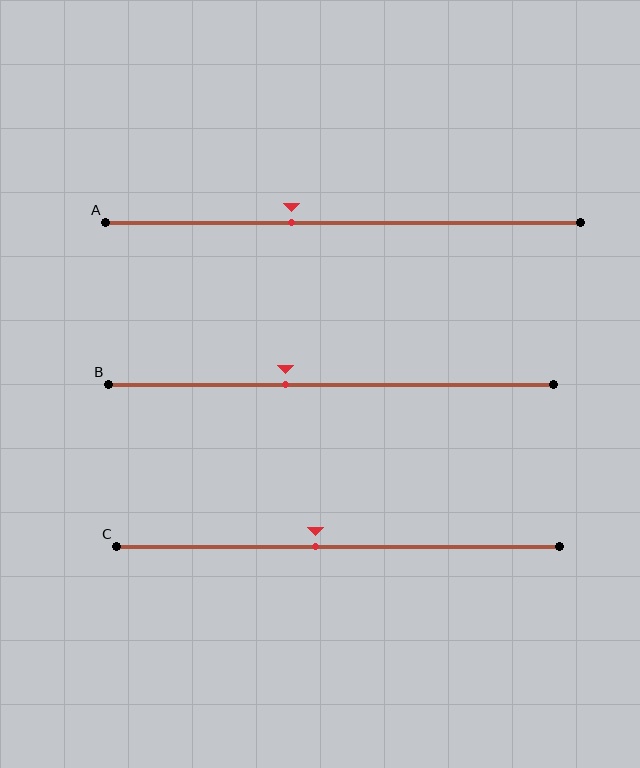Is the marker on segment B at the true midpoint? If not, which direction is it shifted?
No, the marker on segment B is shifted to the left by about 10% of the segment length.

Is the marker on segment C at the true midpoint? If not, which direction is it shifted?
No, the marker on segment C is shifted to the left by about 5% of the segment length.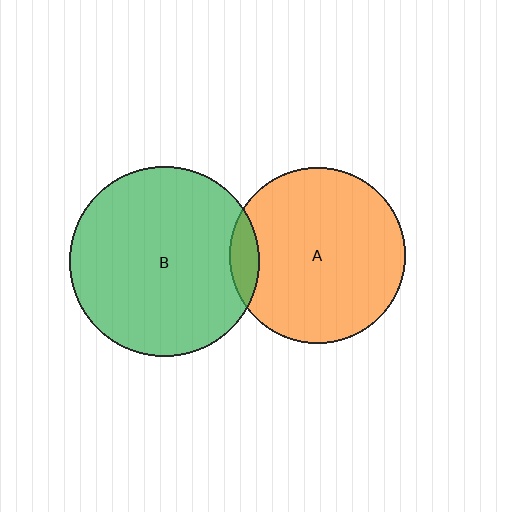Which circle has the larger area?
Circle B (green).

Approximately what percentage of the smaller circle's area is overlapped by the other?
Approximately 10%.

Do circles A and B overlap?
Yes.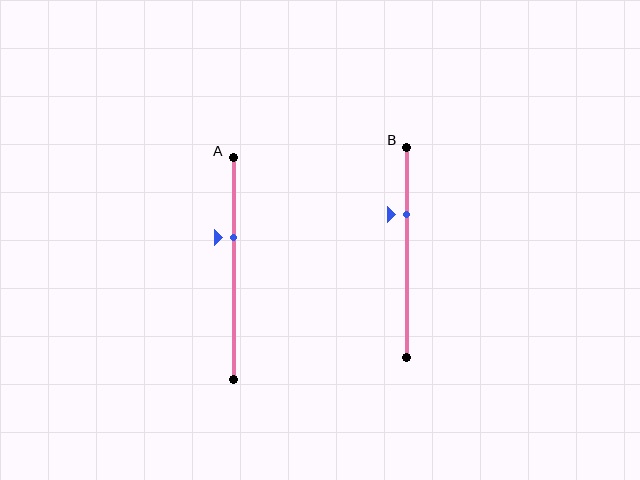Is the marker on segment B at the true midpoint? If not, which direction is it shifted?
No, the marker on segment B is shifted upward by about 18% of the segment length.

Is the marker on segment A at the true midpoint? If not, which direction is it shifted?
No, the marker on segment A is shifted upward by about 14% of the segment length.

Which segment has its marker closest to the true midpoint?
Segment A has its marker closest to the true midpoint.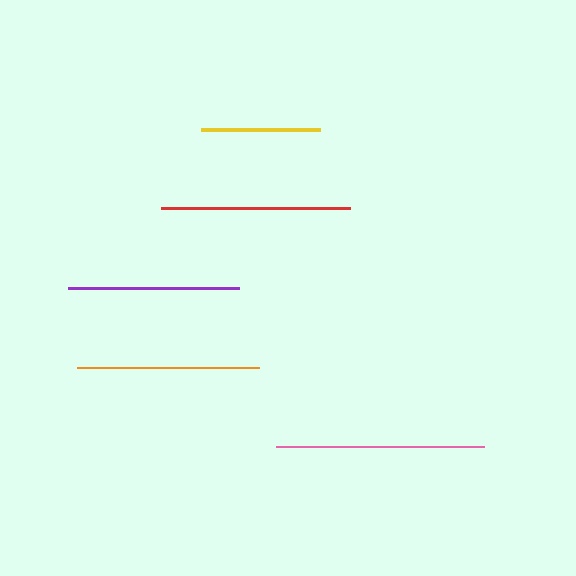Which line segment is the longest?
The pink line is the longest at approximately 208 pixels.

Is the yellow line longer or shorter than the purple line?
The purple line is longer than the yellow line.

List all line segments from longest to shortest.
From longest to shortest: pink, red, orange, purple, yellow.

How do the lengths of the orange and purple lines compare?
The orange and purple lines are approximately the same length.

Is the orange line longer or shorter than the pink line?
The pink line is longer than the orange line.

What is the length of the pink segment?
The pink segment is approximately 208 pixels long.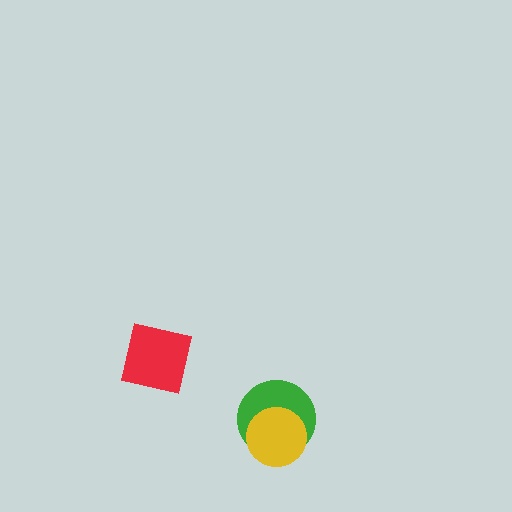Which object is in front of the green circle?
The yellow circle is in front of the green circle.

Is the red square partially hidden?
No, no other shape covers it.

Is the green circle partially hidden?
Yes, it is partially covered by another shape.